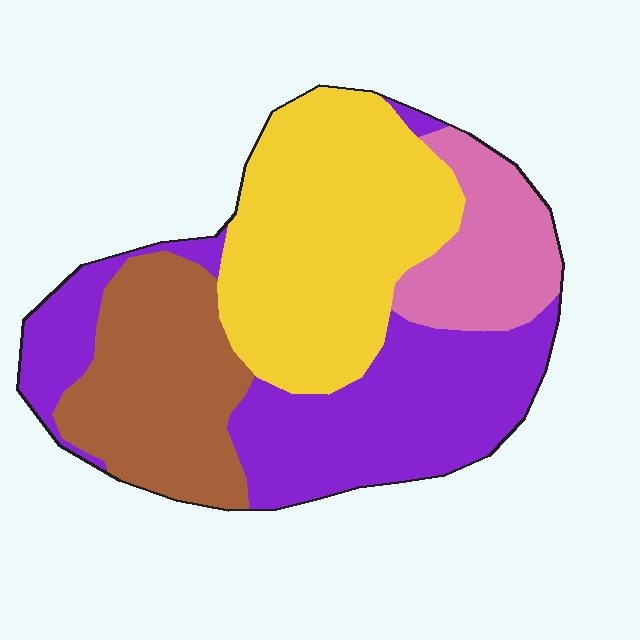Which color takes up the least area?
Pink, at roughly 15%.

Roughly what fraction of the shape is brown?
Brown covers around 20% of the shape.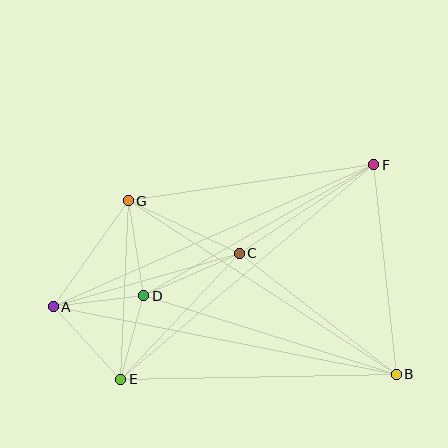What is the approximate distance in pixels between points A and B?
The distance between A and B is approximately 350 pixels.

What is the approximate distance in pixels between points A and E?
The distance between A and E is approximately 99 pixels.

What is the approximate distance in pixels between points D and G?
The distance between D and G is approximately 96 pixels.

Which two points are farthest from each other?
Points A and F are farthest from each other.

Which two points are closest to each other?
Points D and E are closest to each other.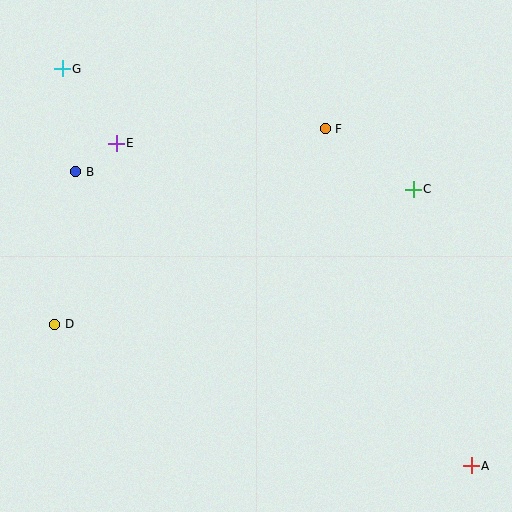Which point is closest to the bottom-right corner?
Point A is closest to the bottom-right corner.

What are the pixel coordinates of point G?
Point G is at (62, 69).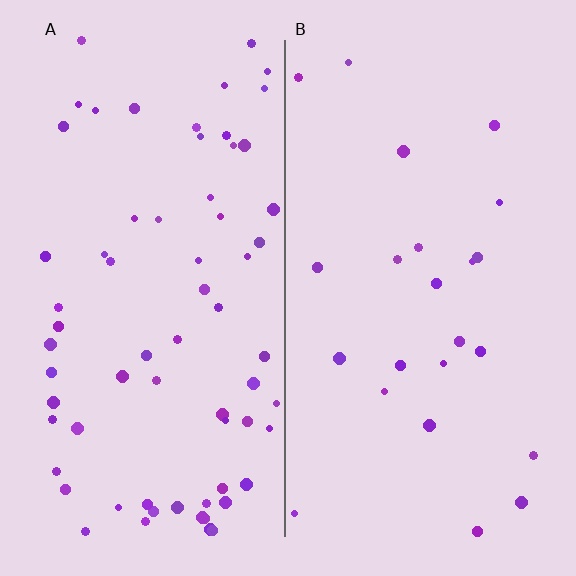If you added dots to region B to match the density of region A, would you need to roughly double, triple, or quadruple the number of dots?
Approximately triple.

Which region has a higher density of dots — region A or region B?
A (the left).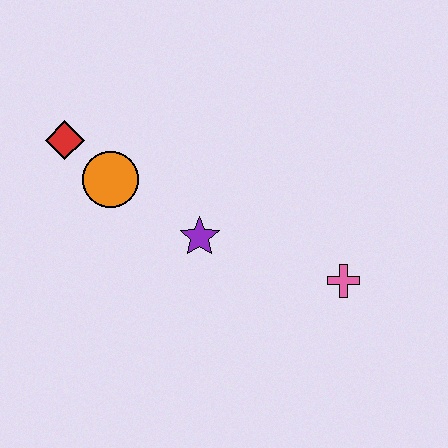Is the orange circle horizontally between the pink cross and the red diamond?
Yes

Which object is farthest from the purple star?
The red diamond is farthest from the purple star.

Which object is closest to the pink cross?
The purple star is closest to the pink cross.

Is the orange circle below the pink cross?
No